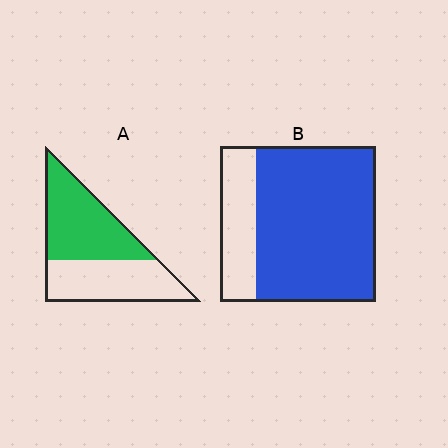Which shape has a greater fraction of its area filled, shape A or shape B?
Shape B.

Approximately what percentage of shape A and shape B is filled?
A is approximately 55% and B is approximately 75%.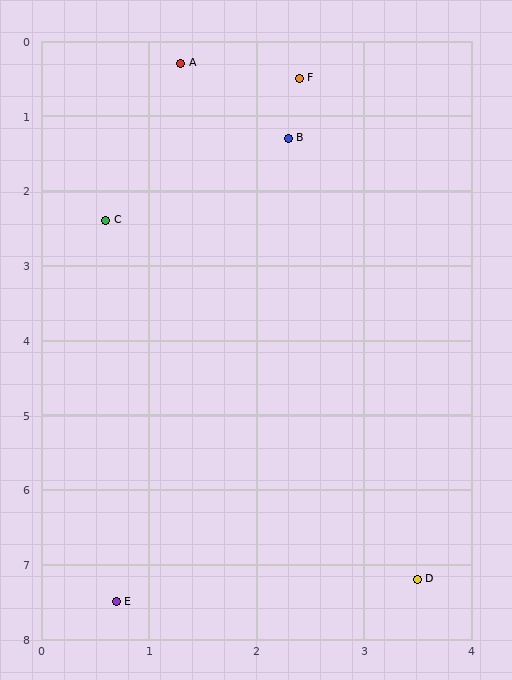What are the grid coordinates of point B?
Point B is at approximately (2.3, 1.3).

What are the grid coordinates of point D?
Point D is at approximately (3.5, 7.2).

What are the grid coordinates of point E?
Point E is at approximately (0.7, 7.5).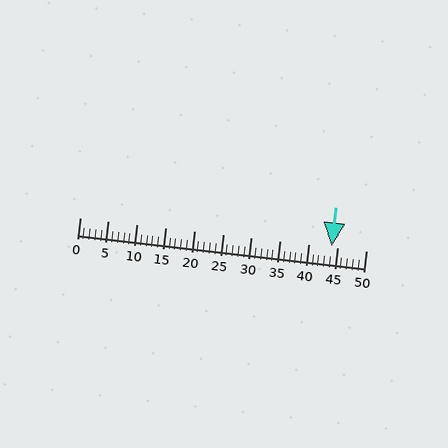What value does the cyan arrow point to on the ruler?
The cyan arrow points to approximately 44.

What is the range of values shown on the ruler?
The ruler shows values from 0 to 50.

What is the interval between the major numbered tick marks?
The major tick marks are spaced 5 units apart.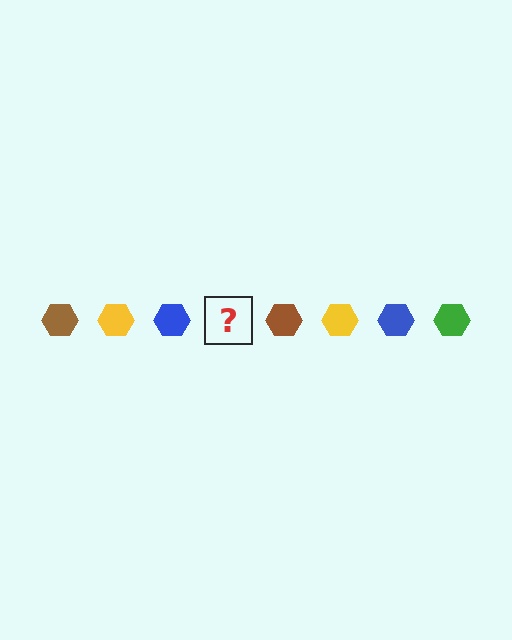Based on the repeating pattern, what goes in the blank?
The blank should be a green hexagon.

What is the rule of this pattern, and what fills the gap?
The rule is that the pattern cycles through brown, yellow, blue, green hexagons. The gap should be filled with a green hexagon.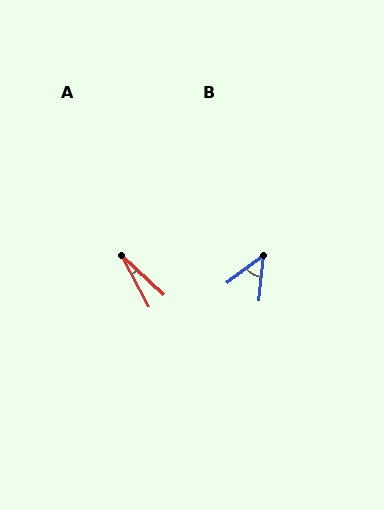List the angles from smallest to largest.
A (19°), B (47°).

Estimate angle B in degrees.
Approximately 47 degrees.